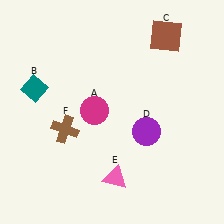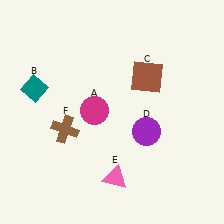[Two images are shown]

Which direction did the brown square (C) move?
The brown square (C) moved down.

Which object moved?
The brown square (C) moved down.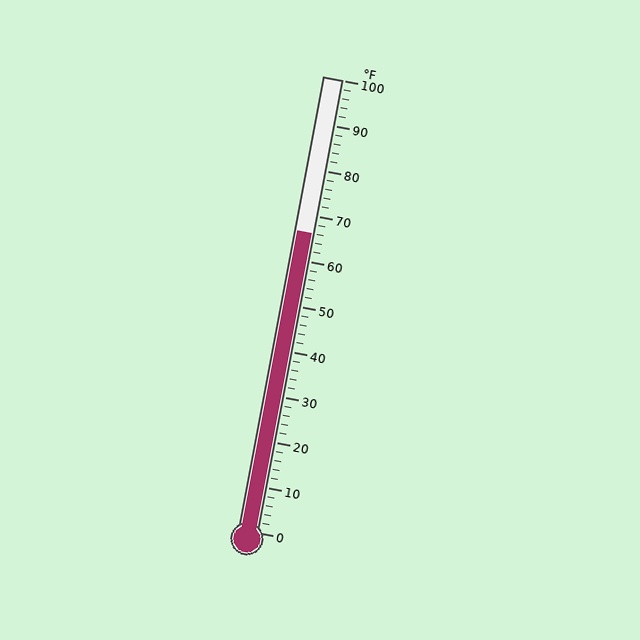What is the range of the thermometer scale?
The thermometer scale ranges from 0°F to 100°F.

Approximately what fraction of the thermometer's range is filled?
The thermometer is filled to approximately 65% of its range.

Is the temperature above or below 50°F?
The temperature is above 50°F.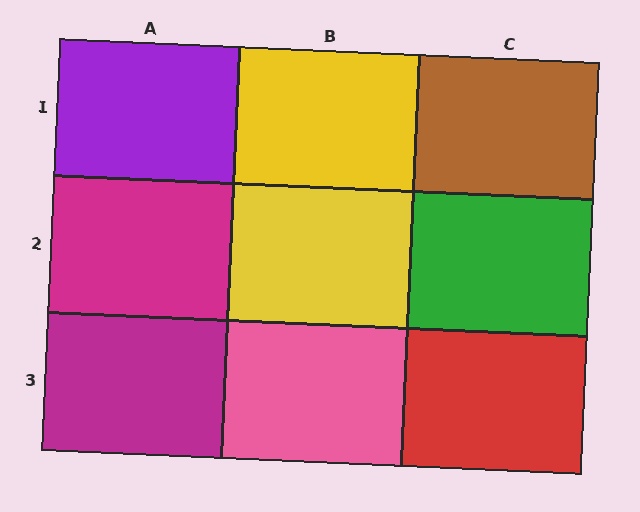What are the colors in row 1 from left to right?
Purple, yellow, brown.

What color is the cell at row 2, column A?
Magenta.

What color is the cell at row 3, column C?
Red.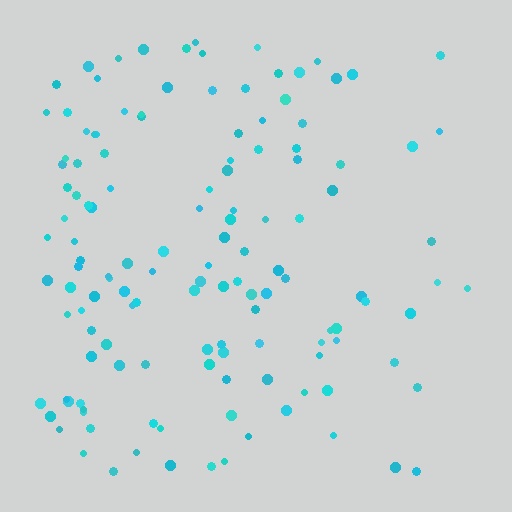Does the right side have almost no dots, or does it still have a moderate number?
Still a moderate number, just noticeably fewer than the left.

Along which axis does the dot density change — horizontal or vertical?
Horizontal.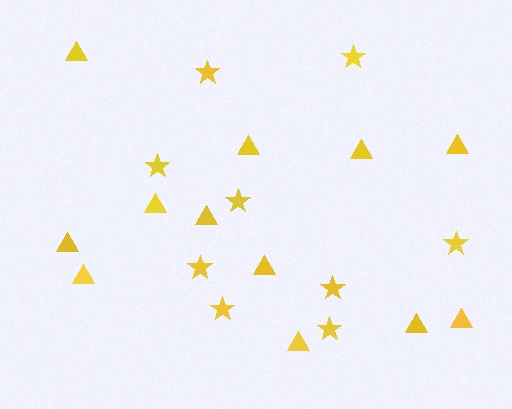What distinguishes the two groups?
There are 2 groups: one group of triangles (12) and one group of stars (9).